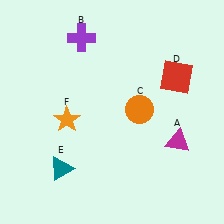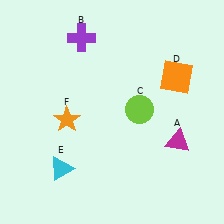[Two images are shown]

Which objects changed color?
C changed from orange to lime. D changed from red to orange. E changed from teal to cyan.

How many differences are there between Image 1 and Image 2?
There are 3 differences between the two images.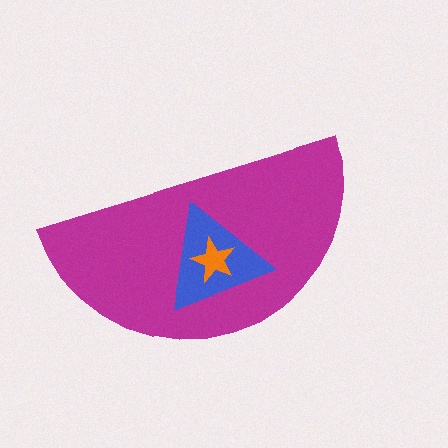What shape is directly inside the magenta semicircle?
The blue triangle.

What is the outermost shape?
The magenta semicircle.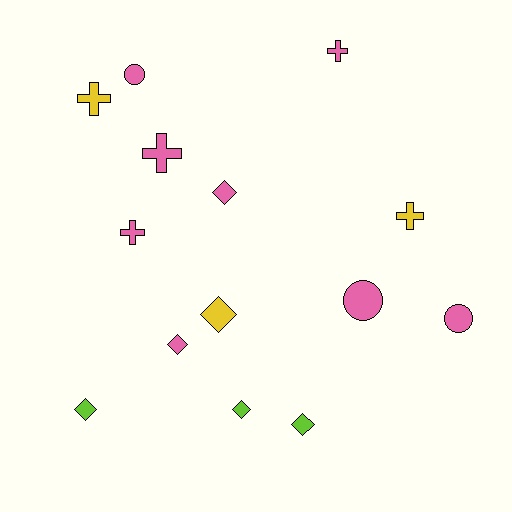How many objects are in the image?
There are 14 objects.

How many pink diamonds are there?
There are 2 pink diamonds.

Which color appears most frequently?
Pink, with 8 objects.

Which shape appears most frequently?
Diamond, with 6 objects.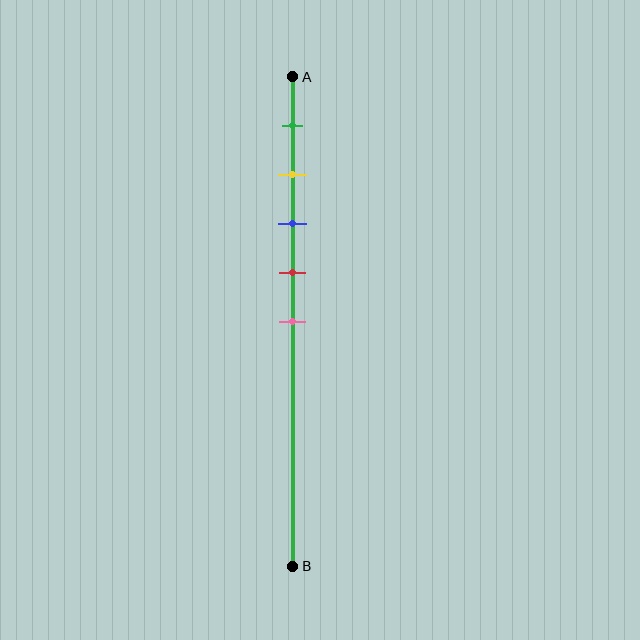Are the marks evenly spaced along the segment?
Yes, the marks are approximately evenly spaced.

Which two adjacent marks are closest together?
The yellow and blue marks are the closest adjacent pair.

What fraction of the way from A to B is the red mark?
The red mark is approximately 40% (0.4) of the way from A to B.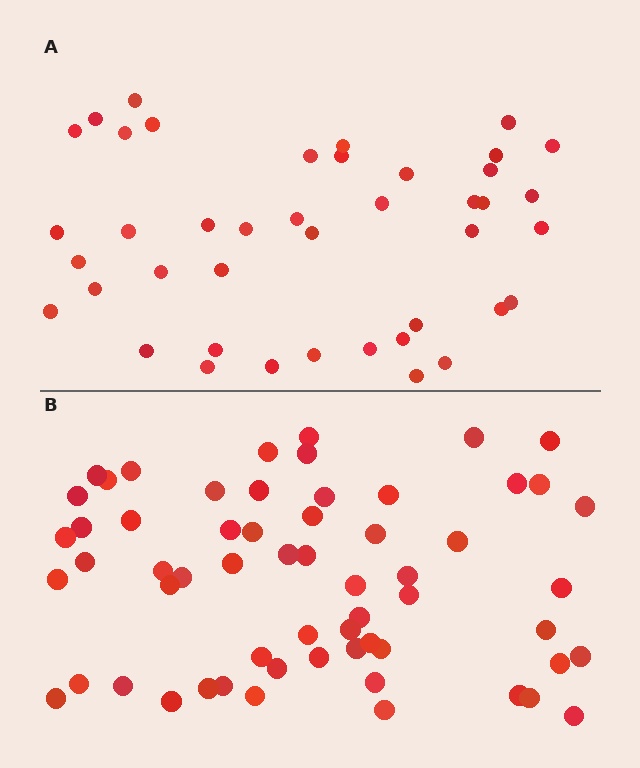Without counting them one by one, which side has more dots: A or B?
Region B (the bottom region) has more dots.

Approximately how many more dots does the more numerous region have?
Region B has approximately 20 more dots than region A.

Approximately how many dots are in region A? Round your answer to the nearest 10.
About 40 dots. (The exact count is 42, which rounds to 40.)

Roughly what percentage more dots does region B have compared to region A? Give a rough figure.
About 45% more.